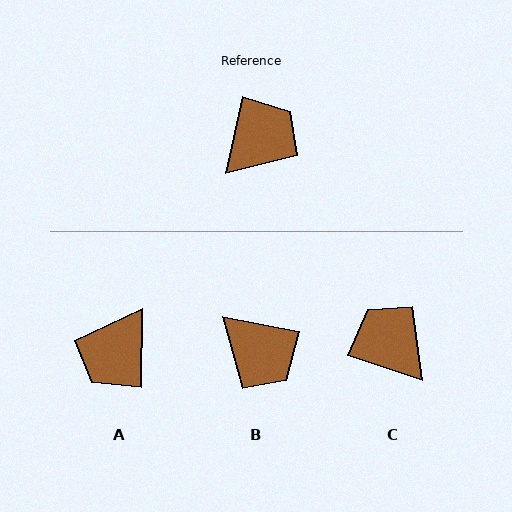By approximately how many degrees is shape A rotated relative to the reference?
Approximately 169 degrees clockwise.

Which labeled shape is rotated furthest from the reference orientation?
A, about 169 degrees away.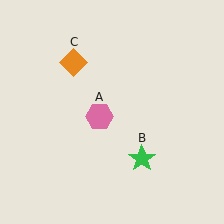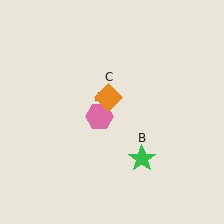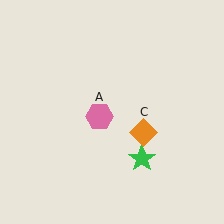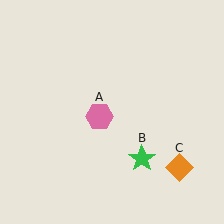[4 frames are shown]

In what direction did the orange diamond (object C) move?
The orange diamond (object C) moved down and to the right.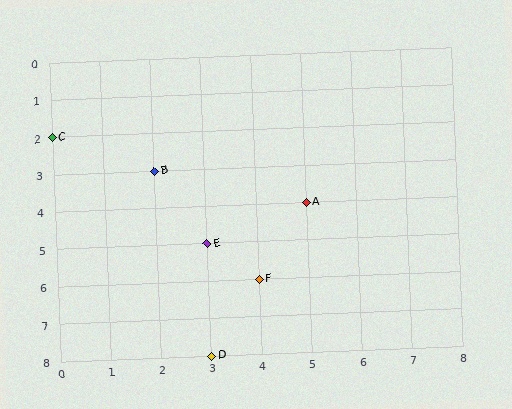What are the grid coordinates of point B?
Point B is at grid coordinates (2, 3).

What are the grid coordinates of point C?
Point C is at grid coordinates (0, 2).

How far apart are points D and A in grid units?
Points D and A are 2 columns and 4 rows apart (about 4.5 grid units diagonally).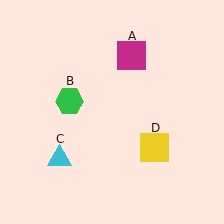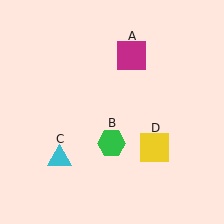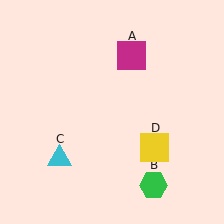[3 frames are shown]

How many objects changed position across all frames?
1 object changed position: green hexagon (object B).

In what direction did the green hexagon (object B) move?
The green hexagon (object B) moved down and to the right.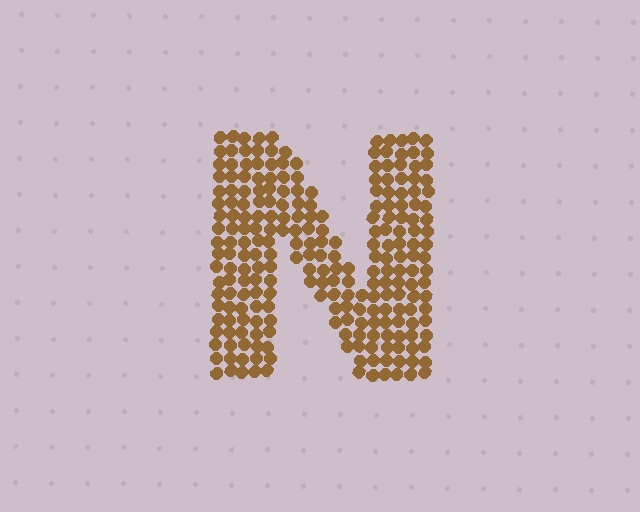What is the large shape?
The large shape is the letter N.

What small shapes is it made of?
It is made of small circles.